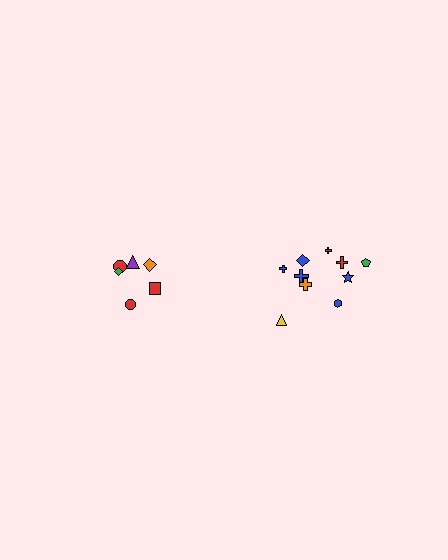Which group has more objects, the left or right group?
The right group.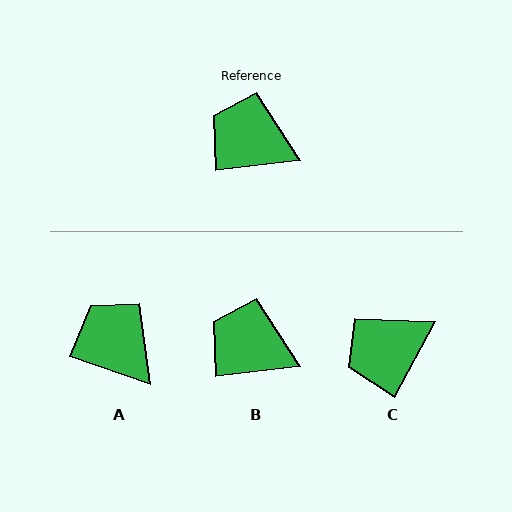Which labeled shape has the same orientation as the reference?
B.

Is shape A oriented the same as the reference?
No, it is off by about 26 degrees.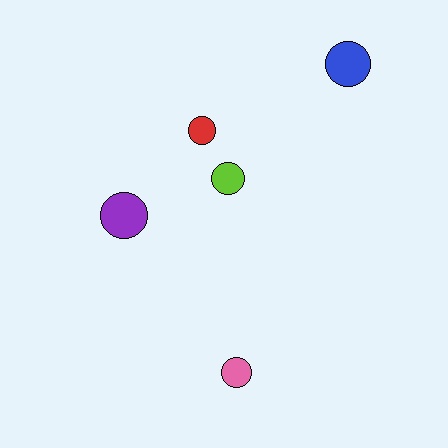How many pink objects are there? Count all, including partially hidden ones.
There is 1 pink object.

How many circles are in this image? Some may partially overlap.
There are 5 circles.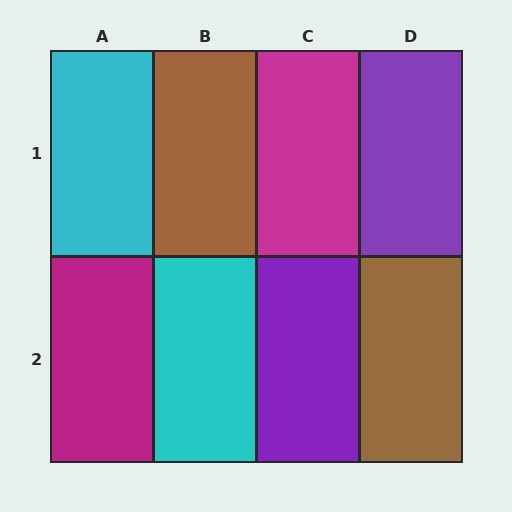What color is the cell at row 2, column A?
Magenta.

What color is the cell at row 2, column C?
Purple.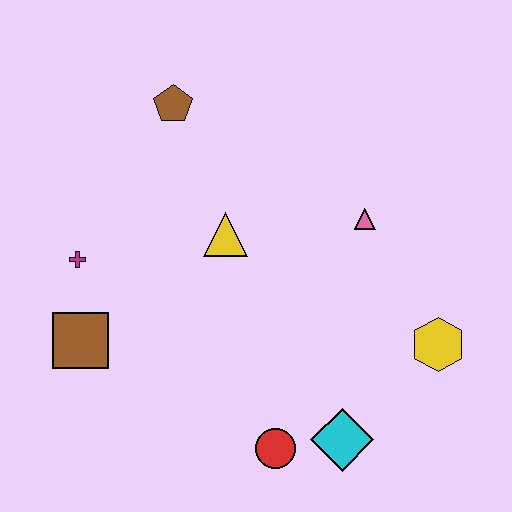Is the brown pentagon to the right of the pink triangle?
No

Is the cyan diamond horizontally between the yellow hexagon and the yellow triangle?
Yes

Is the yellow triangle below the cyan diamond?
No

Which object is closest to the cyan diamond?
The red circle is closest to the cyan diamond.